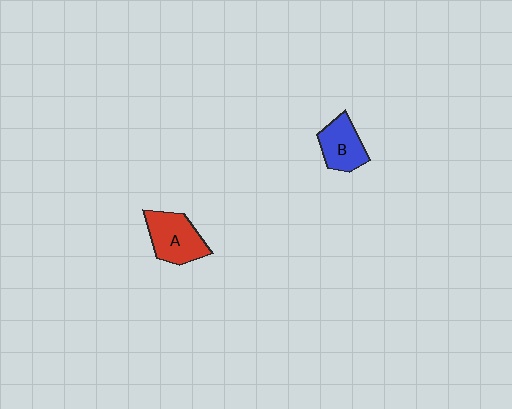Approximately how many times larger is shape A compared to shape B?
Approximately 1.2 times.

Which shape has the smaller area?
Shape B (blue).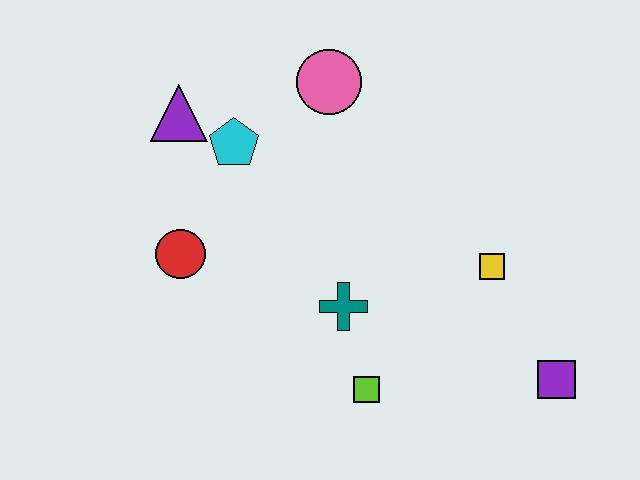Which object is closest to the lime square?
The teal cross is closest to the lime square.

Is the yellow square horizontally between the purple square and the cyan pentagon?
Yes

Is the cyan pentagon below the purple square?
No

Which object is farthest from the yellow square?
The purple triangle is farthest from the yellow square.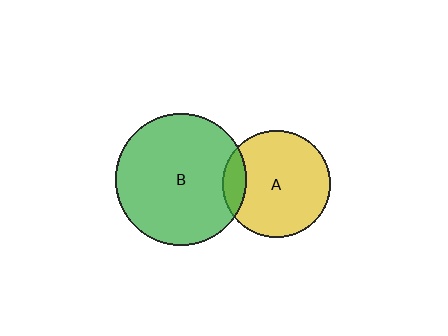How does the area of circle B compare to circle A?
Approximately 1.5 times.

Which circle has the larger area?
Circle B (green).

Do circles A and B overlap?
Yes.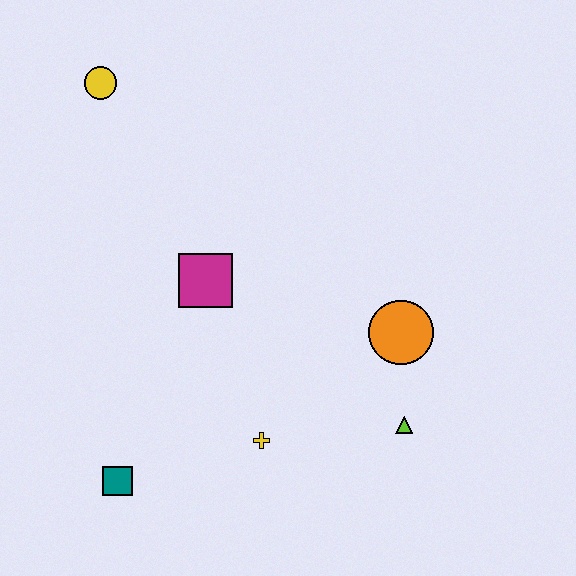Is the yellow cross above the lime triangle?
No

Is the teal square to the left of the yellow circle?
No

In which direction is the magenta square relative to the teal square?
The magenta square is above the teal square.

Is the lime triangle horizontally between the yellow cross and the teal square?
No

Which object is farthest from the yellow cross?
The yellow circle is farthest from the yellow cross.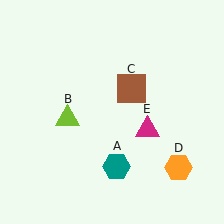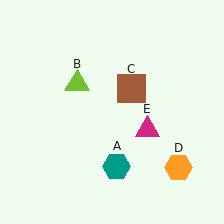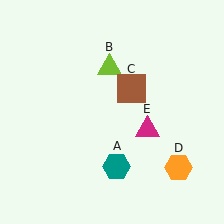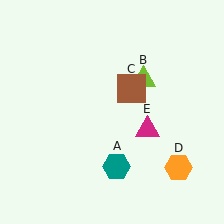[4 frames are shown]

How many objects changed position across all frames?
1 object changed position: lime triangle (object B).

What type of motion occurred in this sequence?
The lime triangle (object B) rotated clockwise around the center of the scene.